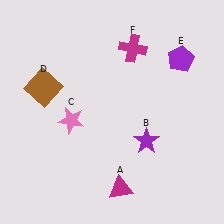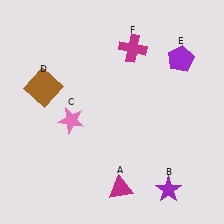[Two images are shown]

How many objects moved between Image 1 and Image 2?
1 object moved between the two images.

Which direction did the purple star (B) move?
The purple star (B) moved down.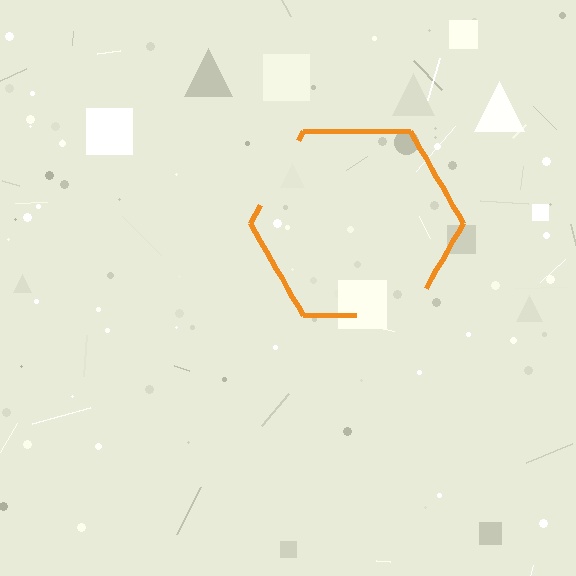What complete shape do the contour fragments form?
The contour fragments form a hexagon.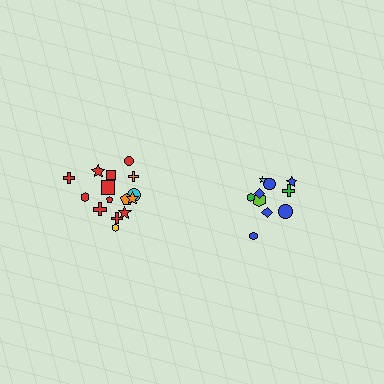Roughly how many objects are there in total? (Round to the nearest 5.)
Roughly 25 objects in total.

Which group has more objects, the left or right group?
The left group.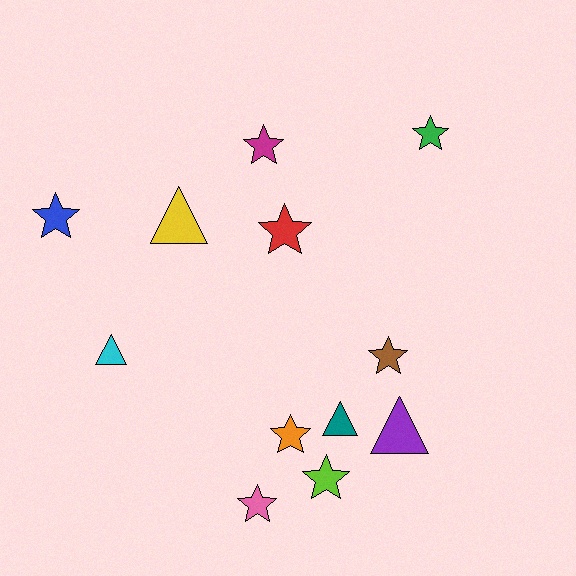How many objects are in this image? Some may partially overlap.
There are 12 objects.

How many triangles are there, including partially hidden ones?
There are 4 triangles.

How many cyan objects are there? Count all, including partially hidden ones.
There is 1 cyan object.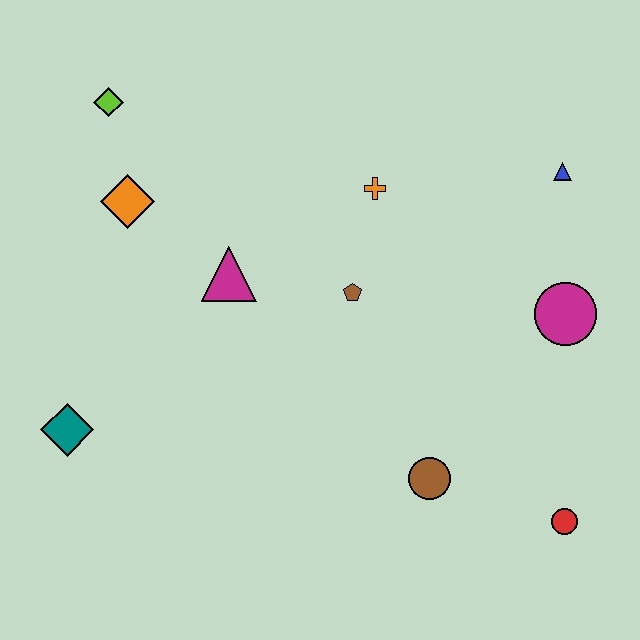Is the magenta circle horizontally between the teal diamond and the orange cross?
No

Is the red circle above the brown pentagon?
No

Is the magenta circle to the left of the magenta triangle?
No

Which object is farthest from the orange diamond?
The red circle is farthest from the orange diamond.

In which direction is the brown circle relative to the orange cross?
The brown circle is below the orange cross.